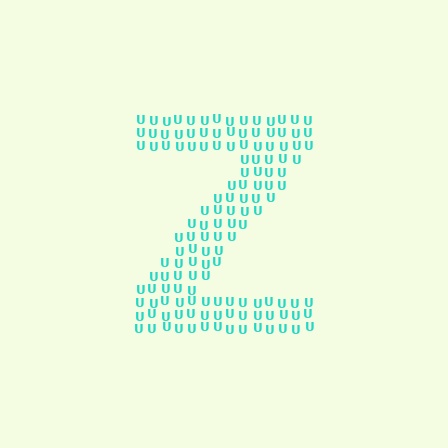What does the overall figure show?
The overall figure shows the letter Z.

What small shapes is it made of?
It is made of small letter U's.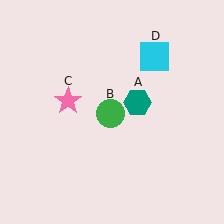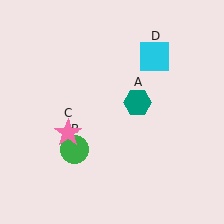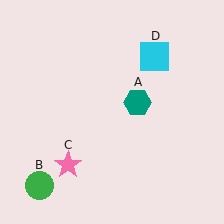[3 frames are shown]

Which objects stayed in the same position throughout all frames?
Teal hexagon (object A) and cyan square (object D) remained stationary.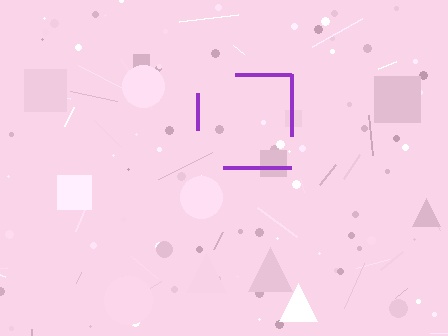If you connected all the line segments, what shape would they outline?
They would outline a square.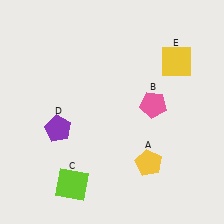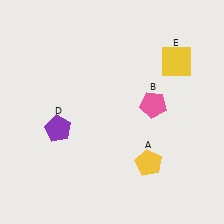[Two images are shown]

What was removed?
The lime square (C) was removed in Image 2.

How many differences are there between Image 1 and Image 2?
There is 1 difference between the two images.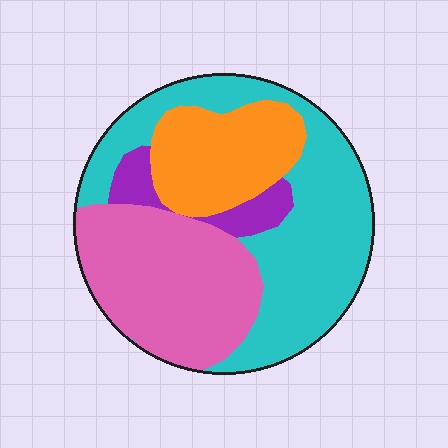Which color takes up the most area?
Cyan, at roughly 40%.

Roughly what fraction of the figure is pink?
Pink takes up about one third (1/3) of the figure.